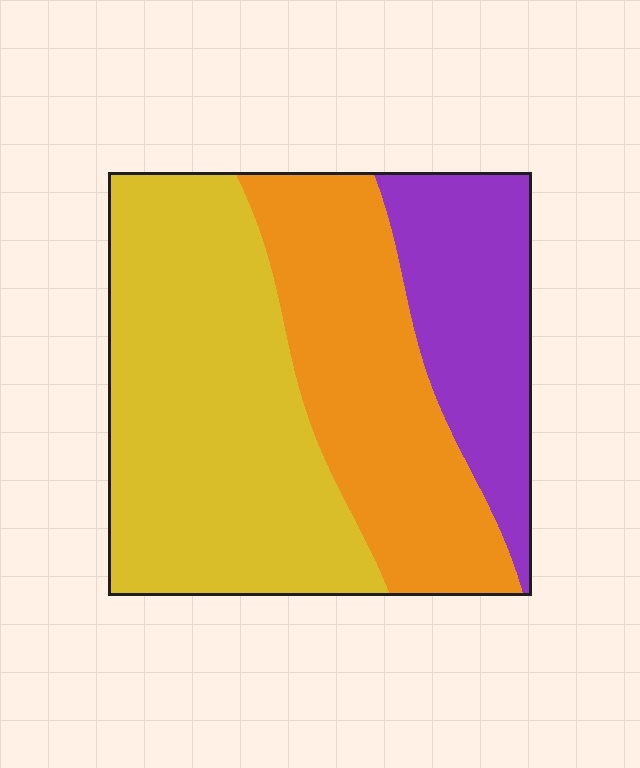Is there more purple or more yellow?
Yellow.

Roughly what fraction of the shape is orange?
Orange covers around 30% of the shape.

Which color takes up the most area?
Yellow, at roughly 45%.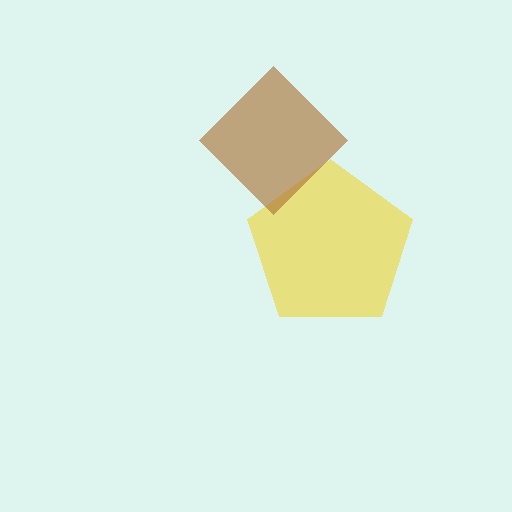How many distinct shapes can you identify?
There are 2 distinct shapes: a yellow pentagon, a brown diamond.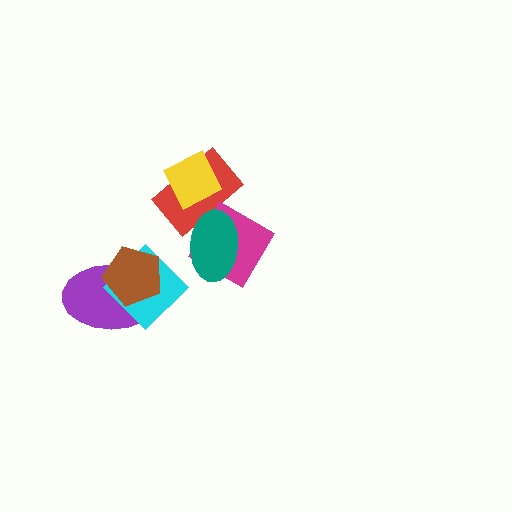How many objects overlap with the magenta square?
2 objects overlap with the magenta square.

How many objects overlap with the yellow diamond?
1 object overlaps with the yellow diamond.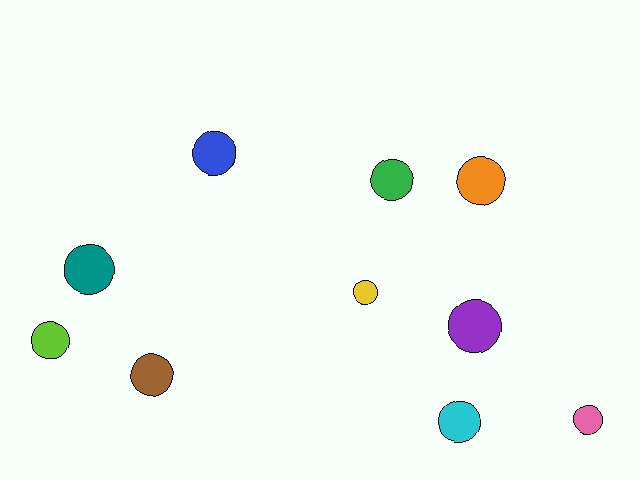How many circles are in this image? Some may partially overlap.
There are 10 circles.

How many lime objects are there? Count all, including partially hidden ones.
There is 1 lime object.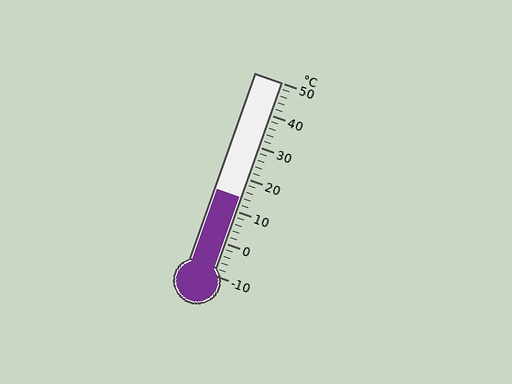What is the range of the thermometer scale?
The thermometer scale ranges from -10°C to 50°C.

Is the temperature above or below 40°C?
The temperature is below 40°C.